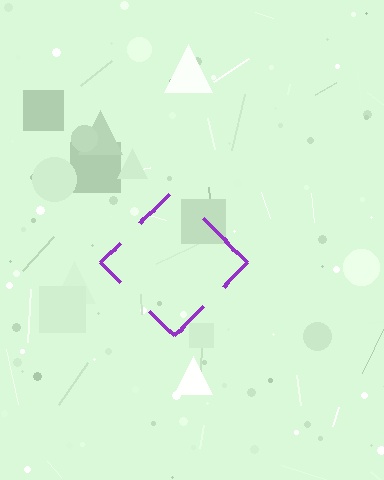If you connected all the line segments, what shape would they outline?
They would outline a diamond.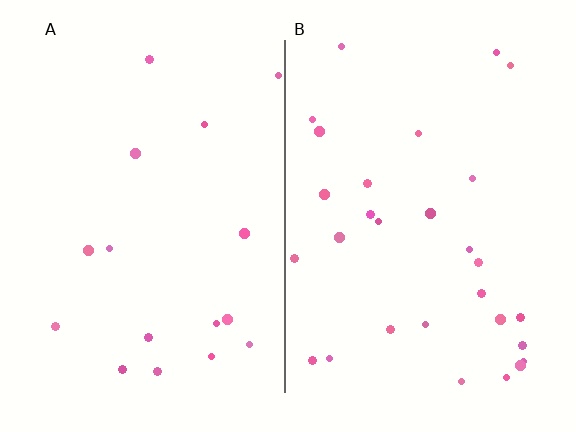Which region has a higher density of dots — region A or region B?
B (the right).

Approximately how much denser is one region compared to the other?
Approximately 1.8× — region B over region A.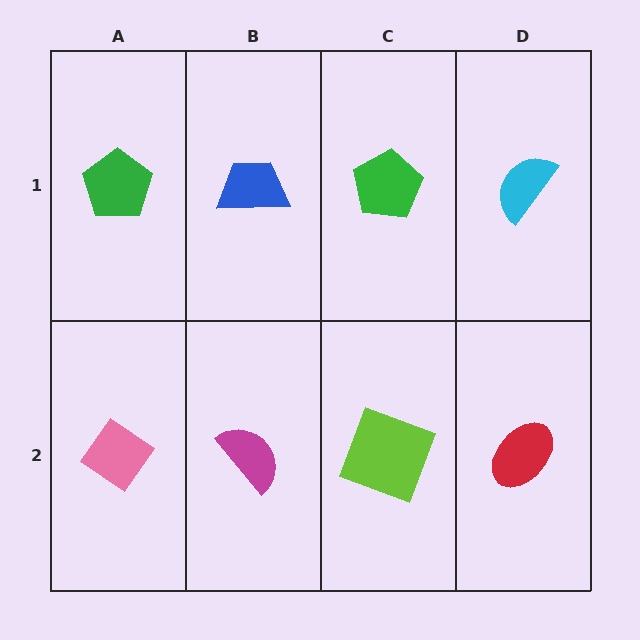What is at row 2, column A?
A pink diamond.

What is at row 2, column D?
A red ellipse.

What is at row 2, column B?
A magenta semicircle.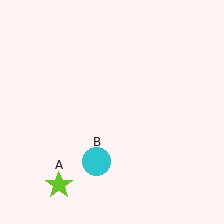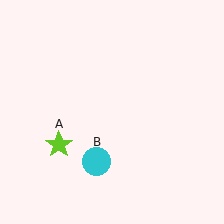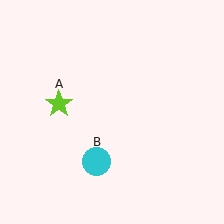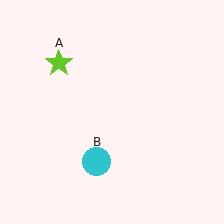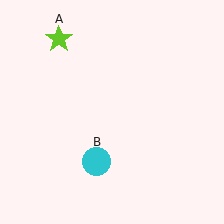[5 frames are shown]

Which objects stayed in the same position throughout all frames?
Cyan circle (object B) remained stationary.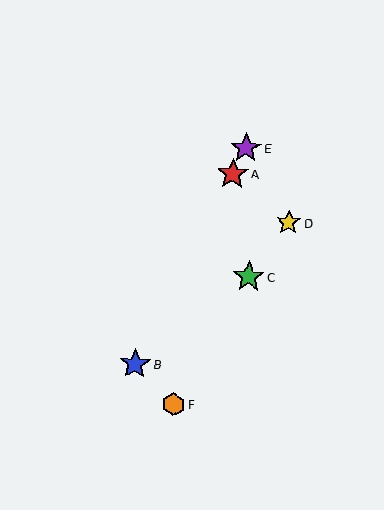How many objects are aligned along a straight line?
3 objects (A, B, E) are aligned along a straight line.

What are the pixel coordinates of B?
Object B is at (135, 364).